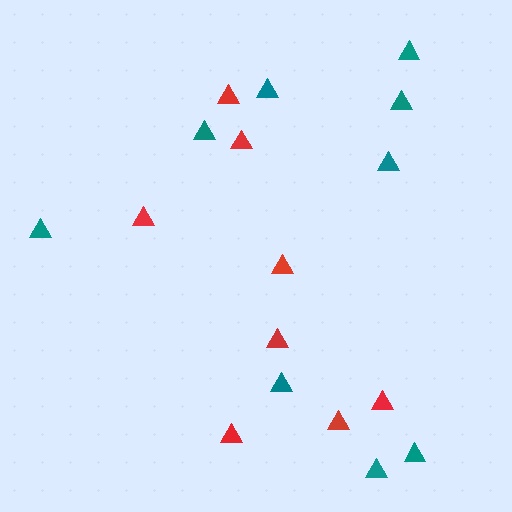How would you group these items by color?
There are 2 groups: one group of red triangles (8) and one group of teal triangles (9).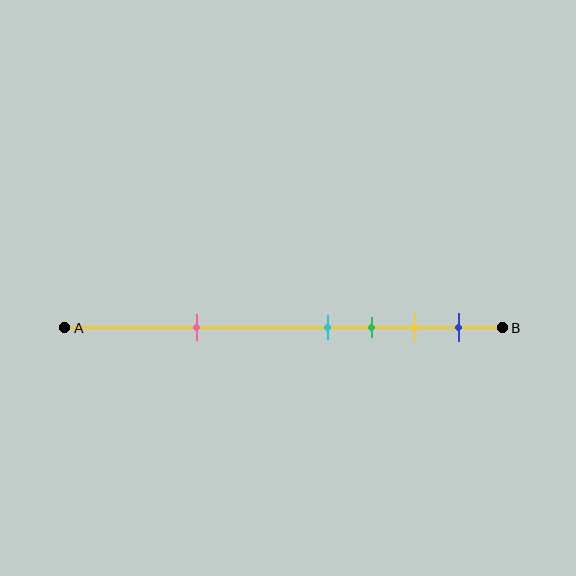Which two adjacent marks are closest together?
The cyan and green marks are the closest adjacent pair.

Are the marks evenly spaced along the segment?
No, the marks are not evenly spaced.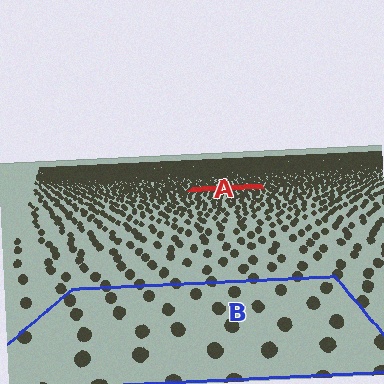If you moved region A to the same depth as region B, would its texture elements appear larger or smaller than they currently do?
They would appear larger. At a closer depth, the same texture elements are projected at a bigger on-screen size.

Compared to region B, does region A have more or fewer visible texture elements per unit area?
Region A has more texture elements per unit area — they are packed more densely because it is farther away.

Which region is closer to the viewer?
Region B is closer. The texture elements there are larger and more spread out.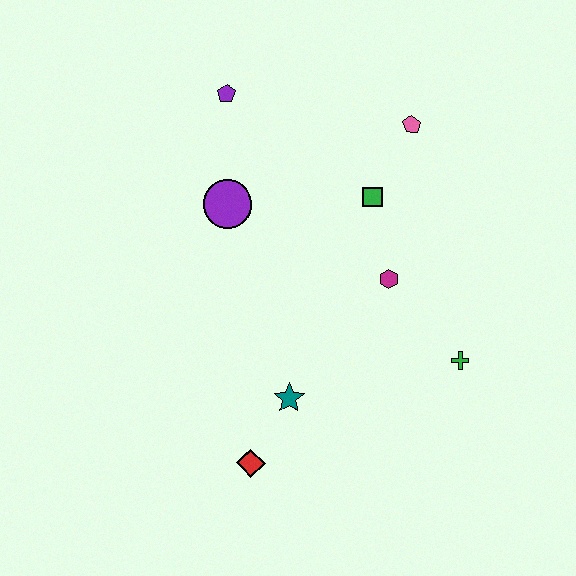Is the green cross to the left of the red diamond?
No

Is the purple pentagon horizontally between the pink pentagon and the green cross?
No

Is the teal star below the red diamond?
No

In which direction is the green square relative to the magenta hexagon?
The green square is above the magenta hexagon.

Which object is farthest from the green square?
The red diamond is farthest from the green square.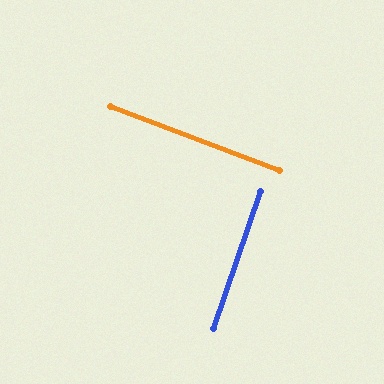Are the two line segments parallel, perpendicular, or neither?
Perpendicular — they meet at approximately 88°.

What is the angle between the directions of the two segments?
Approximately 88 degrees.